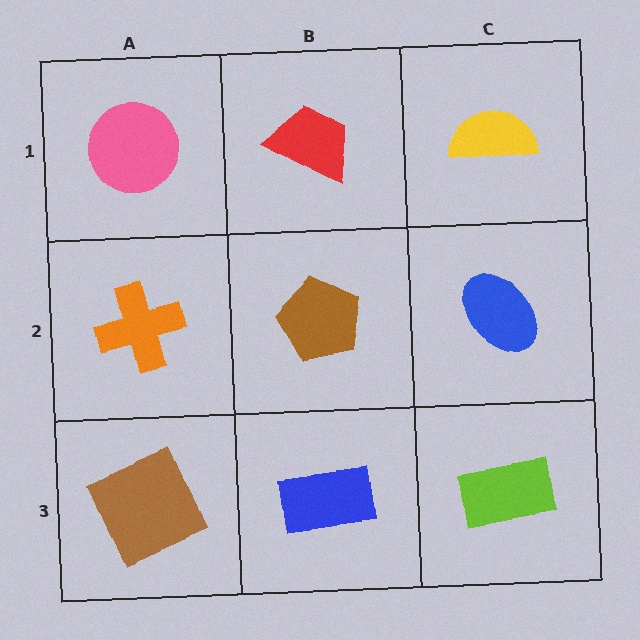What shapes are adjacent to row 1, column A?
An orange cross (row 2, column A), a red trapezoid (row 1, column B).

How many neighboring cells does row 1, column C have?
2.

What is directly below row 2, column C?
A lime rectangle.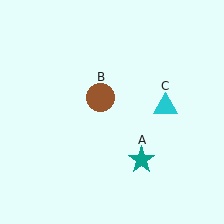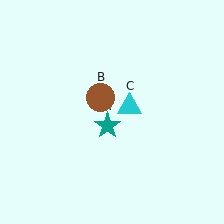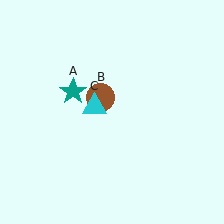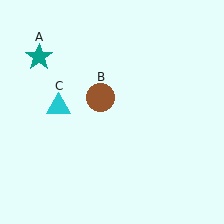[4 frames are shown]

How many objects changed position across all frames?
2 objects changed position: teal star (object A), cyan triangle (object C).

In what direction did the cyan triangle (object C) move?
The cyan triangle (object C) moved left.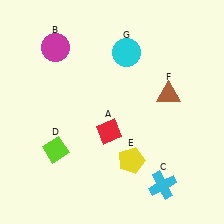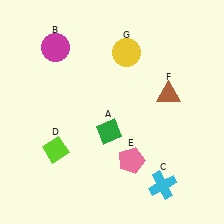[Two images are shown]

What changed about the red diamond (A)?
In Image 1, A is red. In Image 2, it changed to green.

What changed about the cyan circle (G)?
In Image 1, G is cyan. In Image 2, it changed to yellow.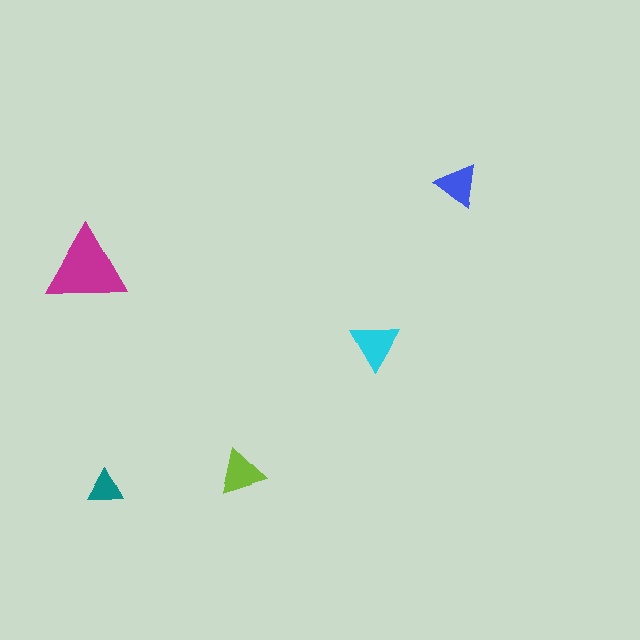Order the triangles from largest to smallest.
the magenta one, the cyan one, the lime one, the blue one, the teal one.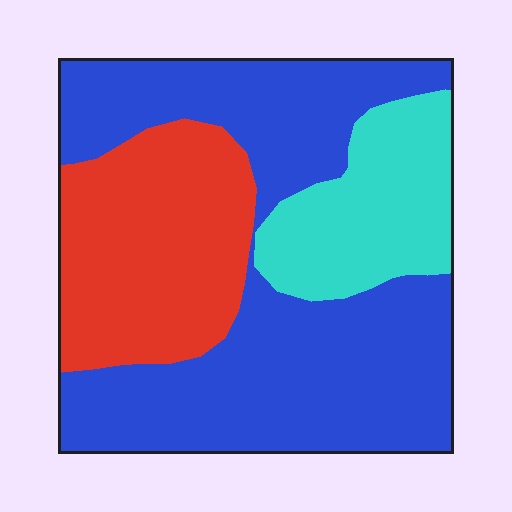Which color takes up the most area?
Blue, at roughly 55%.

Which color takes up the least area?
Cyan, at roughly 20%.